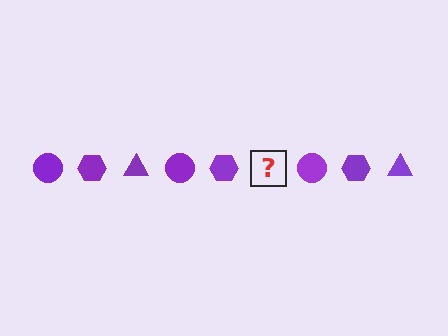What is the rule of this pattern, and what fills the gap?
The rule is that the pattern cycles through circle, hexagon, triangle shapes in purple. The gap should be filled with a purple triangle.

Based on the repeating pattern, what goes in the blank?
The blank should be a purple triangle.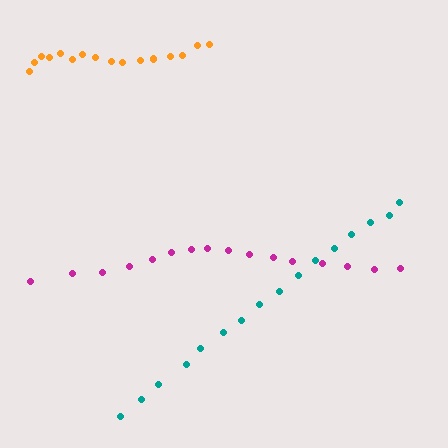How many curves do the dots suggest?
There are 3 distinct paths.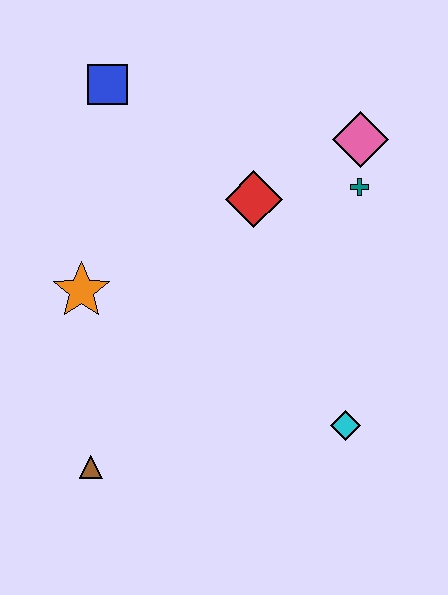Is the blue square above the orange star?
Yes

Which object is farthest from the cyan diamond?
The blue square is farthest from the cyan diamond.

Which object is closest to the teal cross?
The pink diamond is closest to the teal cross.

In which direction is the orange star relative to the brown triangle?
The orange star is above the brown triangle.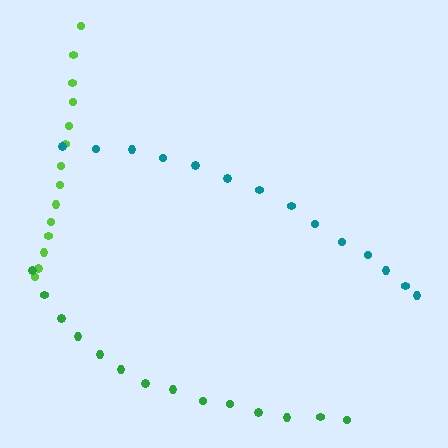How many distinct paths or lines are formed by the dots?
There are 3 distinct paths.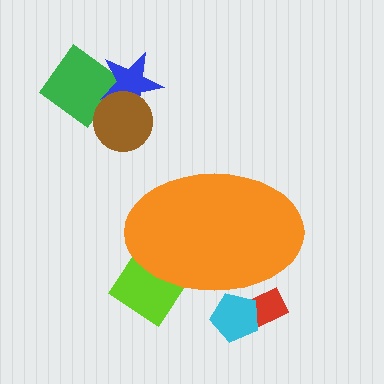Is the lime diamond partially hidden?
Yes, the lime diamond is partially hidden behind the orange ellipse.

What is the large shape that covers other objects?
An orange ellipse.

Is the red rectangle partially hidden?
Yes, the red rectangle is partially hidden behind the orange ellipse.